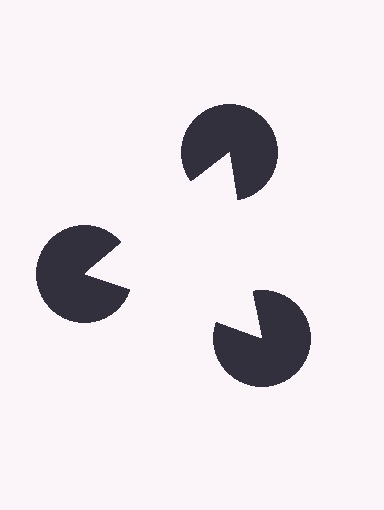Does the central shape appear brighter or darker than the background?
It typically appears slightly brighter than the background, even though no actual brightness change is drawn.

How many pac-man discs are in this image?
There are 3 — one at each vertex of the illusory triangle.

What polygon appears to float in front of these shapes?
An illusory triangle — its edges are inferred from the aligned wedge cuts in the pac-man discs, not physically drawn.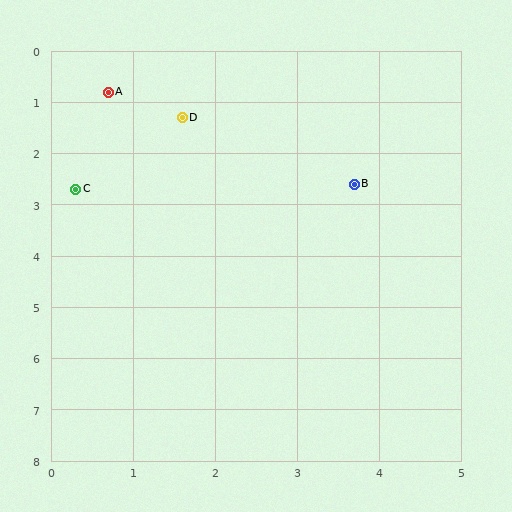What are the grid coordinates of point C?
Point C is at approximately (0.3, 2.7).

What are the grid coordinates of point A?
Point A is at approximately (0.7, 0.8).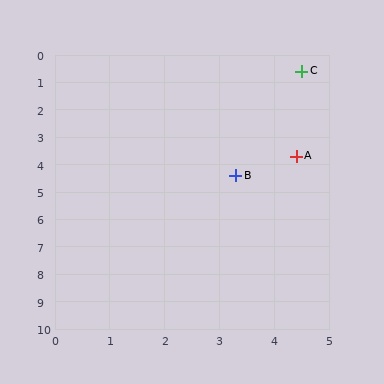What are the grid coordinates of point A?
Point A is at approximately (4.4, 3.7).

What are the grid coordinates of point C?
Point C is at approximately (4.5, 0.6).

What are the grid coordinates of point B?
Point B is at approximately (3.3, 4.4).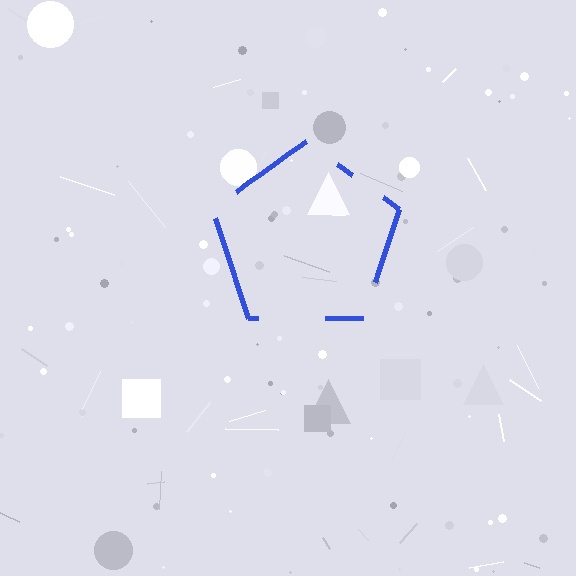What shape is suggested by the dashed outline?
The dashed outline suggests a pentagon.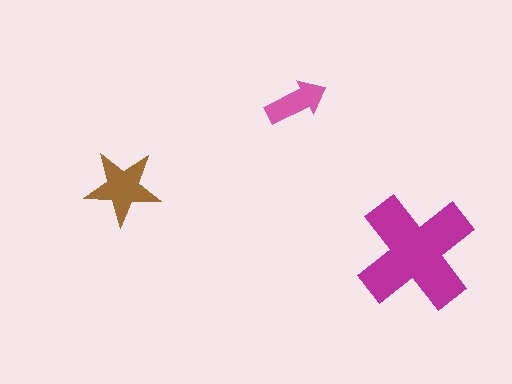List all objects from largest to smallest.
The magenta cross, the brown star, the pink arrow.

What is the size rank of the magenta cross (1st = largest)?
1st.